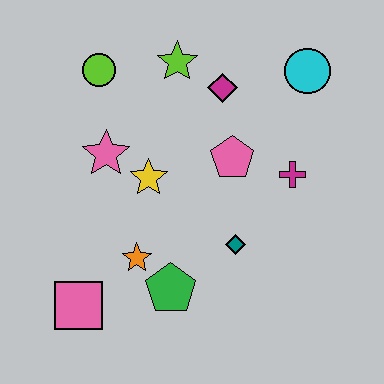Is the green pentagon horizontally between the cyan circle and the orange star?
Yes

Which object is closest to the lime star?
The magenta diamond is closest to the lime star.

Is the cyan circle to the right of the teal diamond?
Yes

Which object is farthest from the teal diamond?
The lime circle is farthest from the teal diamond.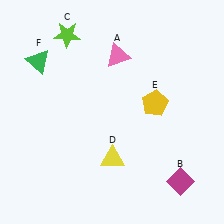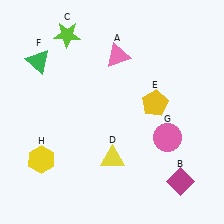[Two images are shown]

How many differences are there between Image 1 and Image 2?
There are 2 differences between the two images.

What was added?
A pink circle (G), a yellow hexagon (H) were added in Image 2.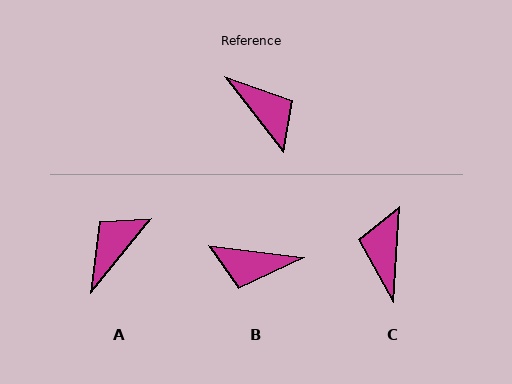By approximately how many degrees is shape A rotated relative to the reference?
Approximately 103 degrees counter-clockwise.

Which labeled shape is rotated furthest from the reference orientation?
C, about 139 degrees away.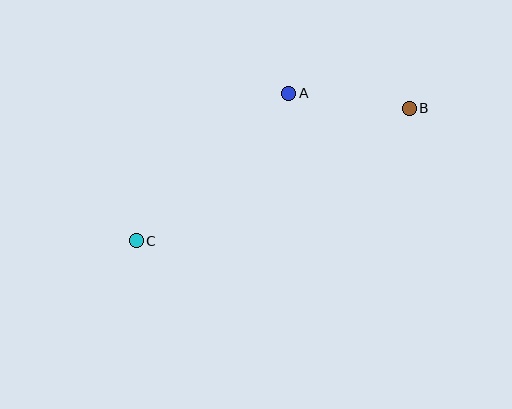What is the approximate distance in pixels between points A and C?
The distance between A and C is approximately 213 pixels.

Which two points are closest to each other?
Points A and B are closest to each other.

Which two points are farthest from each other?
Points B and C are farthest from each other.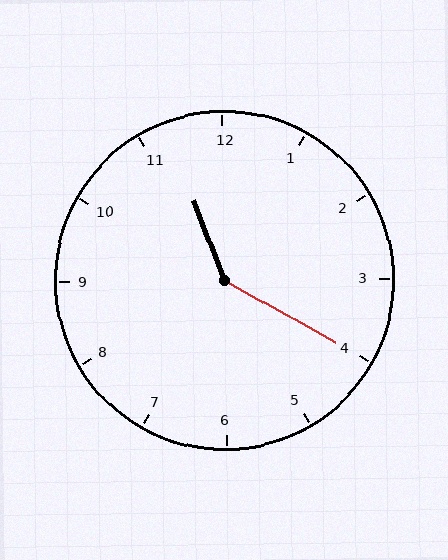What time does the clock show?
11:20.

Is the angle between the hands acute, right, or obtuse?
It is obtuse.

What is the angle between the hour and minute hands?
Approximately 140 degrees.